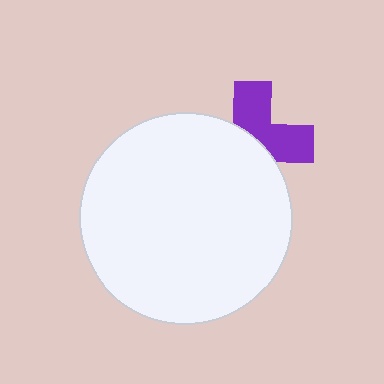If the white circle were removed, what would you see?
You would see the complete purple cross.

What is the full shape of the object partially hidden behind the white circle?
The partially hidden object is a purple cross.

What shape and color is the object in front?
The object in front is a white circle.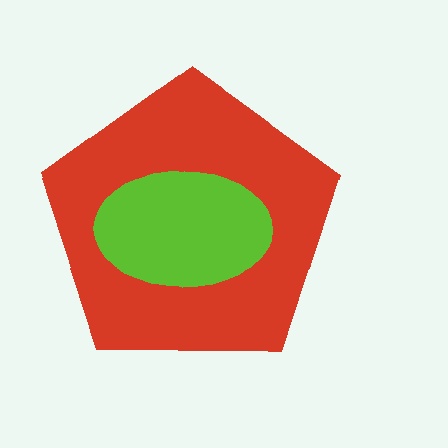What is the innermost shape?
The lime ellipse.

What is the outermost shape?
The red pentagon.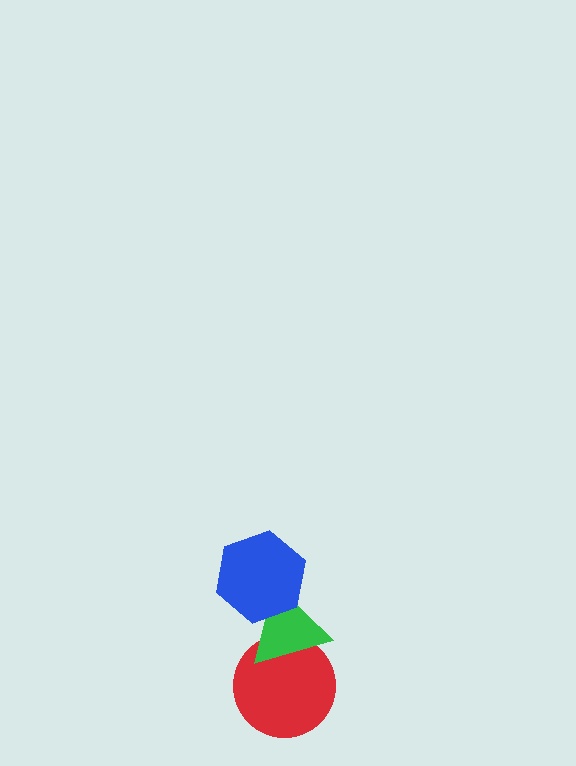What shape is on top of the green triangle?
The blue hexagon is on top of the green triangle.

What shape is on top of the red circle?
The green triangle is on top of the red circle.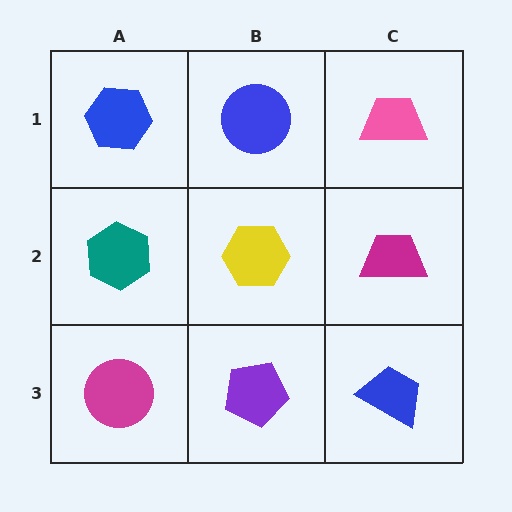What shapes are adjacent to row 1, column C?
A magenta trapezoid (row 2, column C), a blue circle (row 1, column B).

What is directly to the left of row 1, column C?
A blue circle.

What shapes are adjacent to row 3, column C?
A magenta trapezoid (row 2, column C), a purple pentagon (row 3, column B).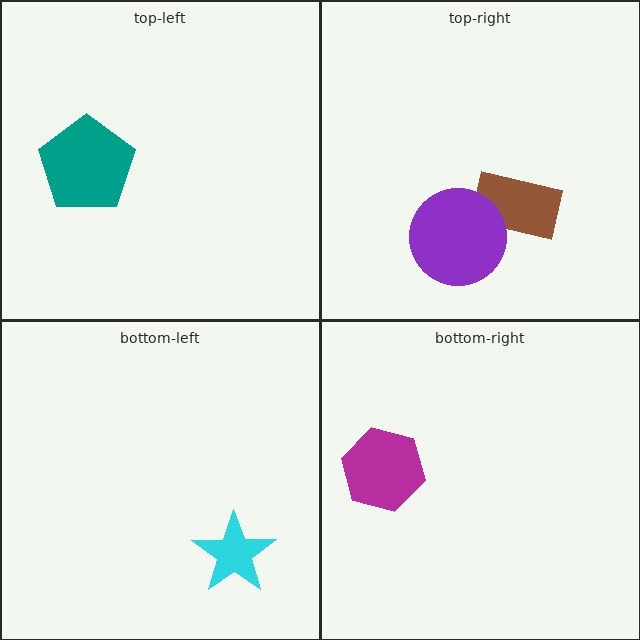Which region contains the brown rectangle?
The top-right region.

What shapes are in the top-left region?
The teal pentagon.